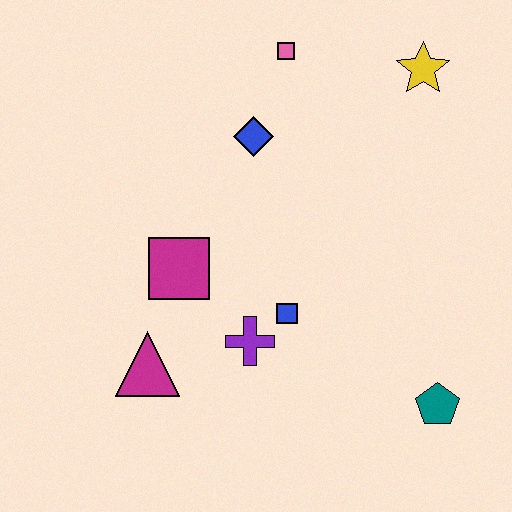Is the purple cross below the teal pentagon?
No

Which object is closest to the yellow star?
The pink square is closest to the yellow star.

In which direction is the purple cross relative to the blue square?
The purple cross is to the left of the blue square.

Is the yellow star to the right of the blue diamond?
Yes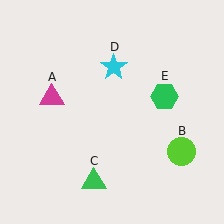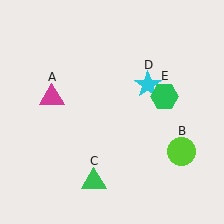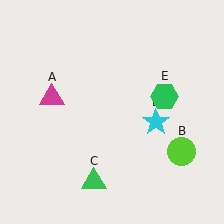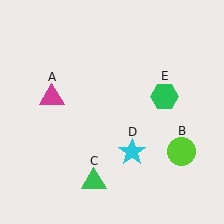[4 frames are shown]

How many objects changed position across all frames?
1 object changed position: cyan star (object D).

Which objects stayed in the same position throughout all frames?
Magenta triangle (object A) and lime circle (object B) and green triangle (object C) and green hexagon (object E) remained stationary.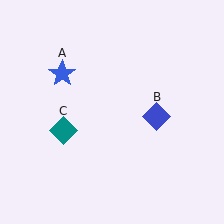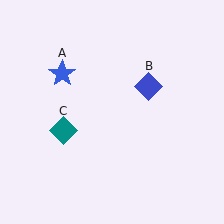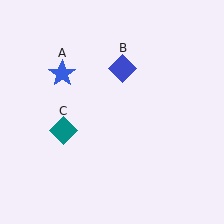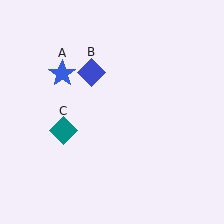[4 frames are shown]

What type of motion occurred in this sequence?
The blue diamond (object B) rotated counterclockwise around the center of the scene.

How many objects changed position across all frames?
1 object changed position: blue diamond (object B).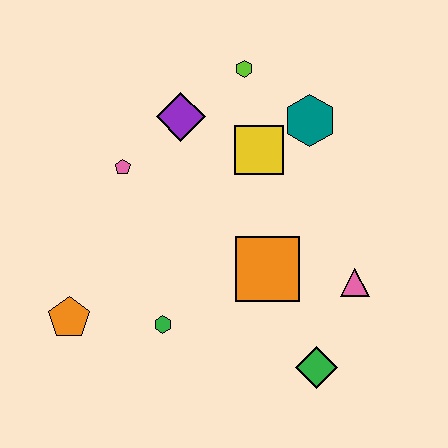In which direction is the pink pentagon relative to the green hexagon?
The pink pentagon is above the green hexagon.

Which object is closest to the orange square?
The pink triangle is closest to the orange square.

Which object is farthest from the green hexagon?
The lime hexagon is farthest from the green hexagon.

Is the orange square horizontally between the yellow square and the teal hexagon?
Yes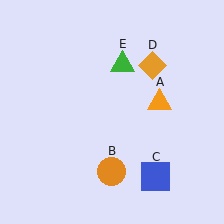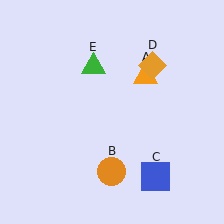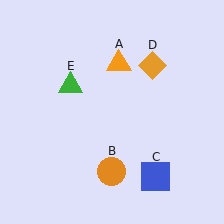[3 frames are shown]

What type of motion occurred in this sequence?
The orange triangle (object A), green triangle (object E) rotated counterclockwise around the center of the scene.